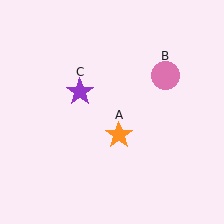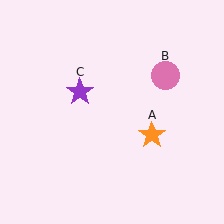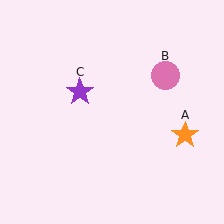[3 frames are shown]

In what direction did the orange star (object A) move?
The orange star (object A) moved right.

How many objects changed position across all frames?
1 object changed position: orange star (object A).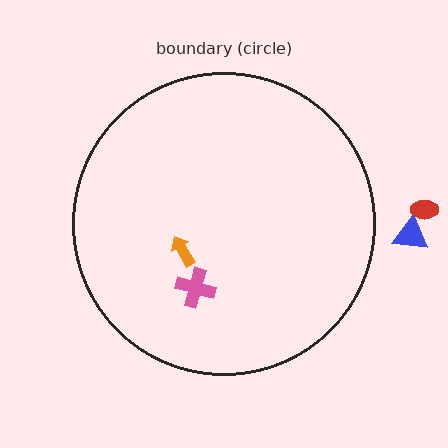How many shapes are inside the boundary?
2 inside, 2 outside.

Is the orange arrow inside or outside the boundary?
Inside.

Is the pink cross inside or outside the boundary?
Inside.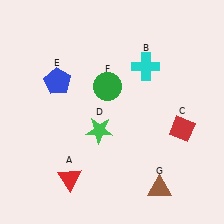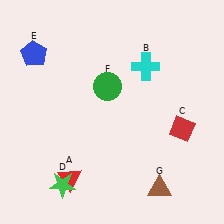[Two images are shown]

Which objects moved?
The objects that moved are: the green star (D), the blue pentagon (E).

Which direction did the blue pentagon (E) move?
The blue pentagon (E) moved up.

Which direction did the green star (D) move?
The green star (D) moved down.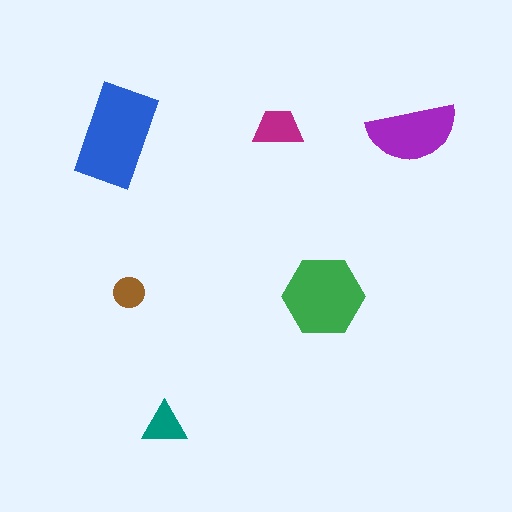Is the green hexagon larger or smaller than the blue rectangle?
Smaller.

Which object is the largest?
The blue rectangle.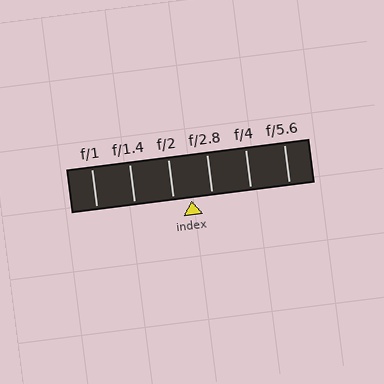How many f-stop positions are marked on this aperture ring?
There are 6 f-stop positions marked.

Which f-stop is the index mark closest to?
The index mark is closest to f/2.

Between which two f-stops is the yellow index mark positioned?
The index mark is between f/2 and f/2.8.